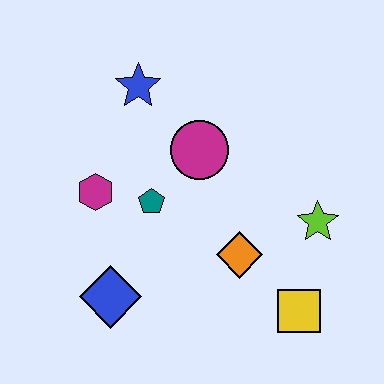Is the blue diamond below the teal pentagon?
Yes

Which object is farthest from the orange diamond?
The blue star is farthest from the orange diamond.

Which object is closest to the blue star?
The magenta circle is closest to the blue star.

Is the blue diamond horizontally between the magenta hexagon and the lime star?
Yes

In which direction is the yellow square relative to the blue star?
The yellow square is below the blue star.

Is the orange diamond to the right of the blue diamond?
Yes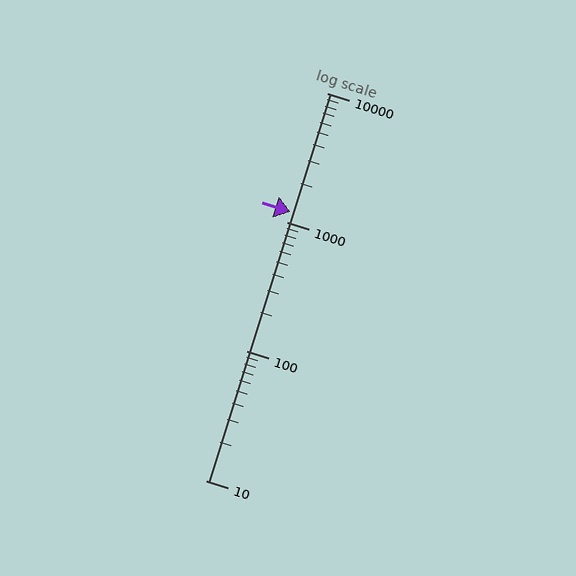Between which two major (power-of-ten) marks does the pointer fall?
The pointer is between 1000 and 10000.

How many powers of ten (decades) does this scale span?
The scale spans 3 decades, from 10 to 10000.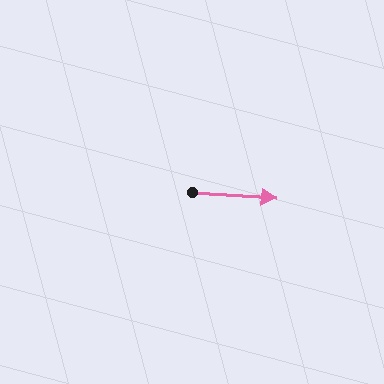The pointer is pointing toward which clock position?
Roughly 3 o'clock.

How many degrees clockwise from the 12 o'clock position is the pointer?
Approximately 94 degrees.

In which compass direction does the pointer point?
East.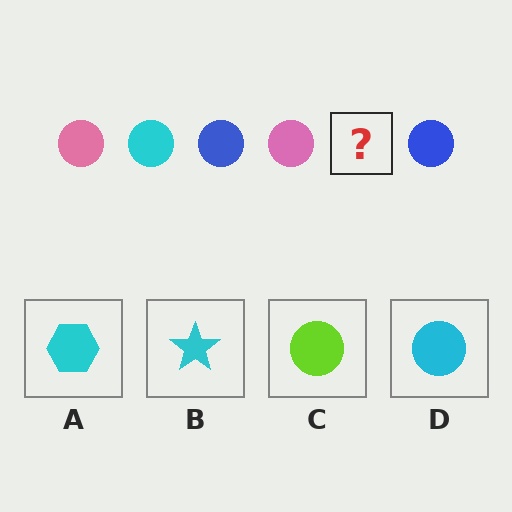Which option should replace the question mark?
Option D.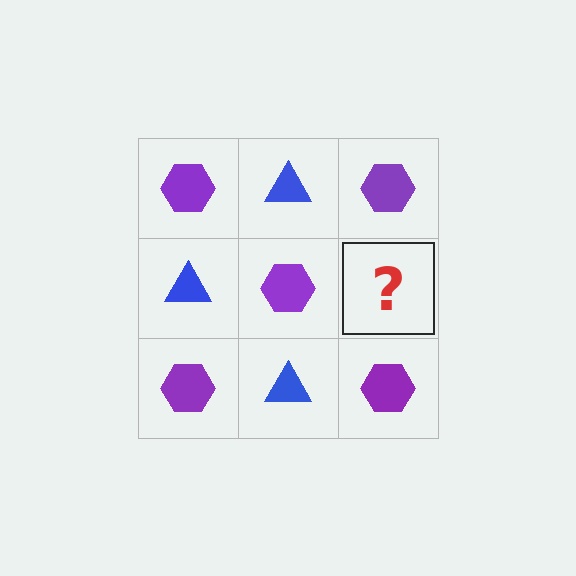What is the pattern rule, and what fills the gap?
The rule is that it alternates purple hexagon and blue triangle in a checkerboard pattern. The gap should be filled with a blue triangle.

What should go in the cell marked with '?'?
The missing cell should contain a blue triangle.